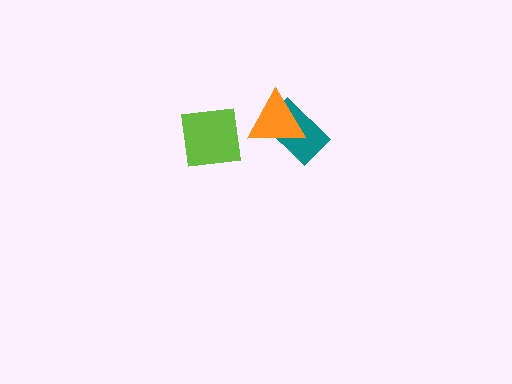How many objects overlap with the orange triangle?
1 object overlaps with the orange triangle.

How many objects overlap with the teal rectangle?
1 object overlaps with the teal rectangle.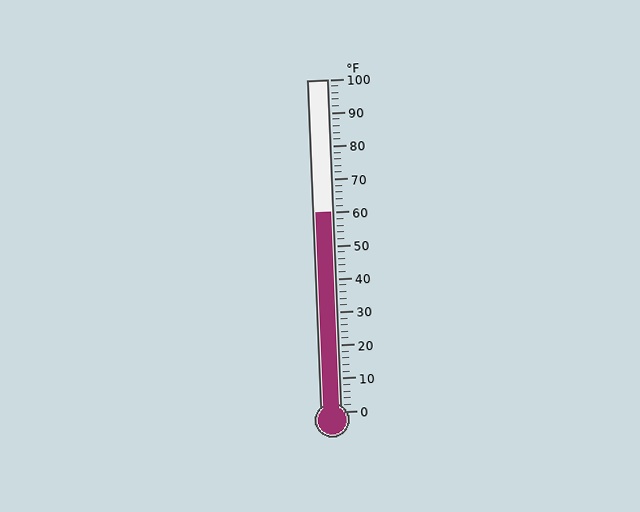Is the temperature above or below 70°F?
The temperature is below 70°F.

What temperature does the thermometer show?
The thermometer shows approximately 60°F.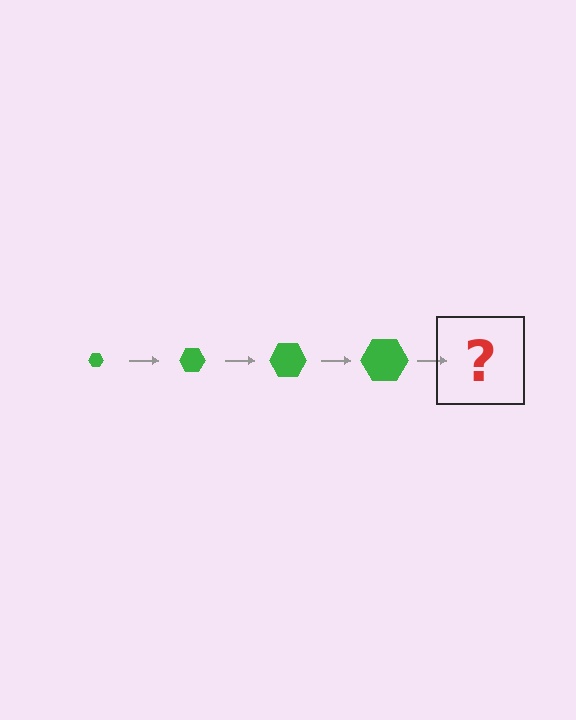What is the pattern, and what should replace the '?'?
The pattern is that the hexagon gets progressively larger each step. The '?' should be a green hexagon, larger than the previous one.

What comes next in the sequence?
The next element should be a green hexagon, larger than the previous one.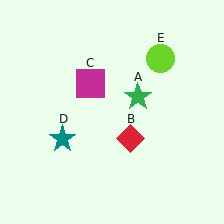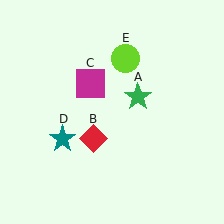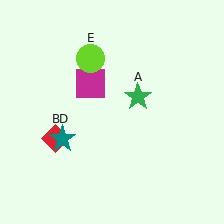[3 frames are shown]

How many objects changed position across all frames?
2 objects changed position: red diamond (object B), lime circle (object E).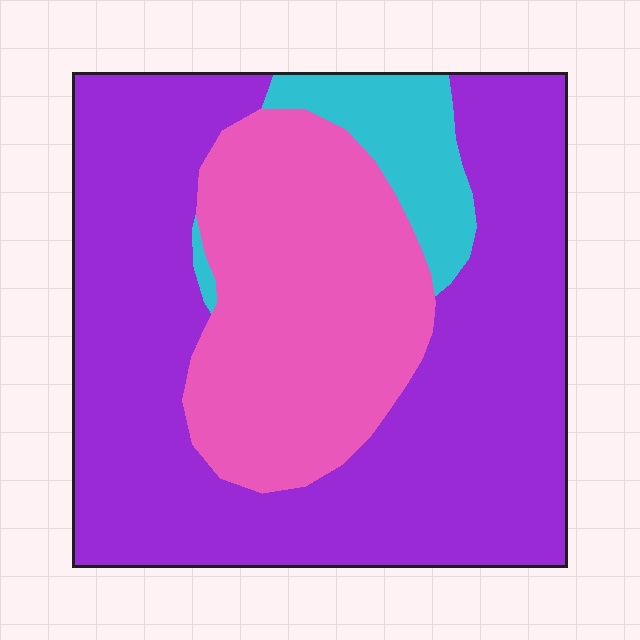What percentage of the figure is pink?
Pink covers 29% of the figure.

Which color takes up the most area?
Purple, at roughly 60%.